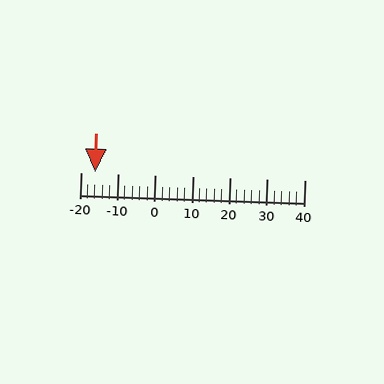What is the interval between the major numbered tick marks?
The major tick marks are spaced 10 units apart.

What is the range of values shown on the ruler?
The ruler shows values from -20 to 40.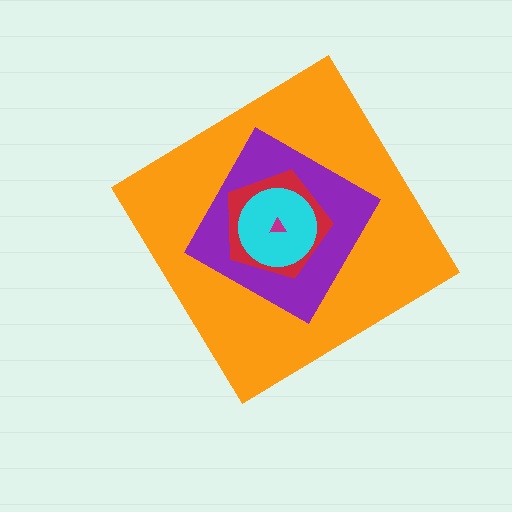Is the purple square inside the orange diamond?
Yes.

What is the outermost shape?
The orange diamond.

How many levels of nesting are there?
5.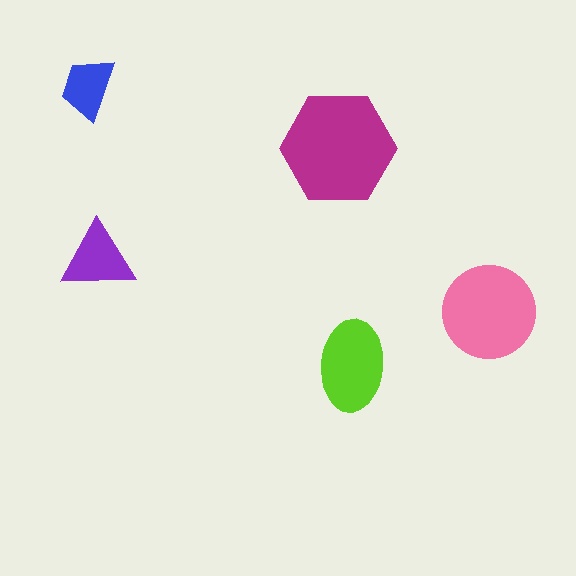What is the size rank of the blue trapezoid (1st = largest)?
5th.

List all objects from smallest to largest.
The blue trapezoid, the purple triangle, the lime ellipse, the pink circle, the magenta hexagon.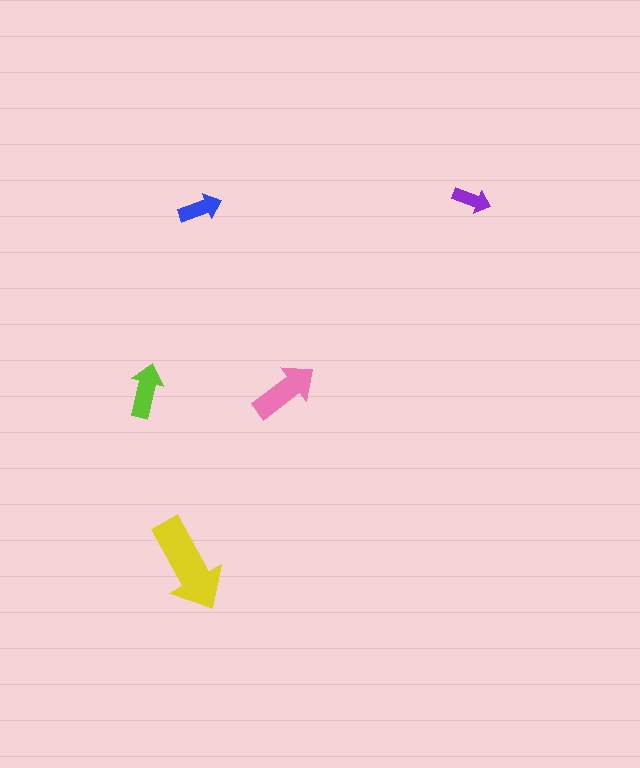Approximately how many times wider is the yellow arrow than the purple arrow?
About 2.5 times wider.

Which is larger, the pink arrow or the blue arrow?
The pink one.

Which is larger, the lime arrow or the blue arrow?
The lime one.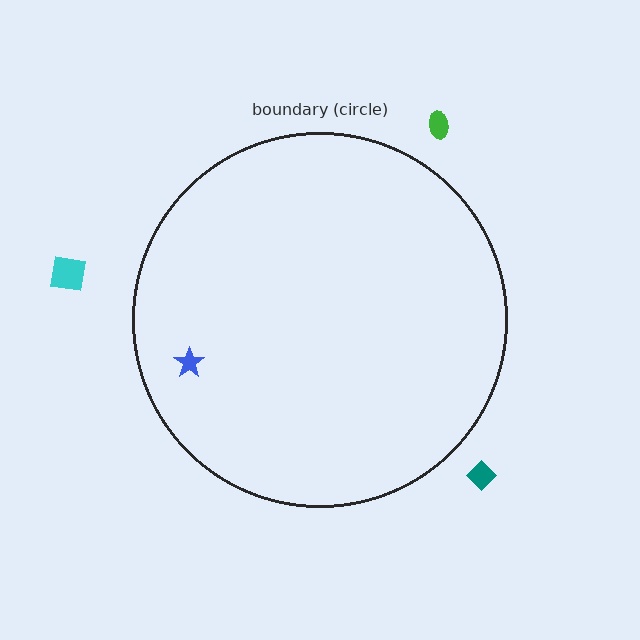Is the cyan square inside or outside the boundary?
Outside.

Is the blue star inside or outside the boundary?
Inside.